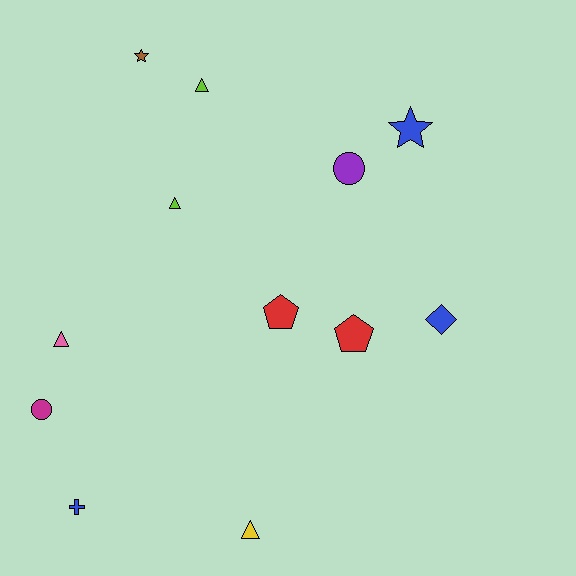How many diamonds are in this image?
There is 1 diamond.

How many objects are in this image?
There are 12 objects.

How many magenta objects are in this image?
There is 1 magenta object.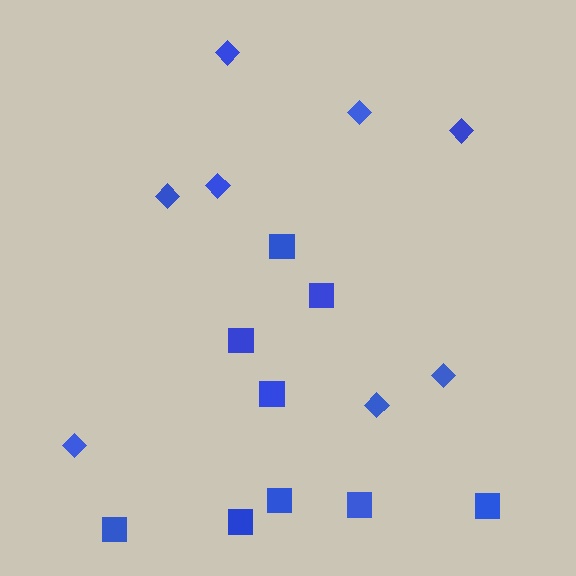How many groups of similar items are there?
There are 2 groups: one group of squares (9) and one group of diamonds (8).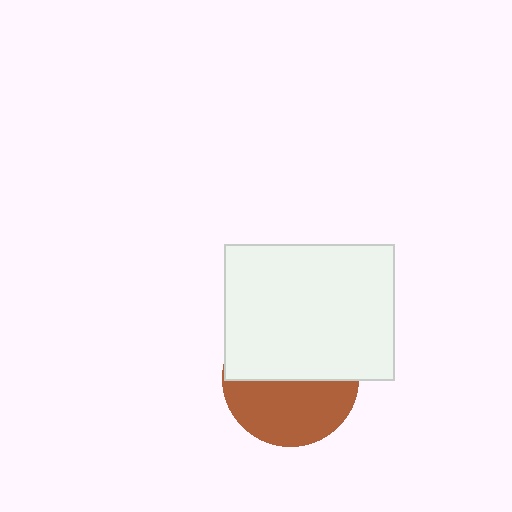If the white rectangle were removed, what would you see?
You would see the complete brown circle.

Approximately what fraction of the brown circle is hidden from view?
Roughly 53% of the brown circle is hidden behind the white rectangle.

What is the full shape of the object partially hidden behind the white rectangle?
The partially hidden object is a brown circle.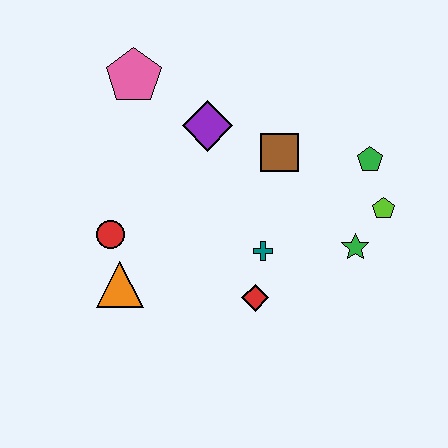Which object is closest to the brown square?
The purple diamond is closest to the brown square.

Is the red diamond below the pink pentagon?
Yes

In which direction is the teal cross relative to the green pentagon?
The teal cross is to the left of the green pentagon.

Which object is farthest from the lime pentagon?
The pink pentagon is farthest from the lime pentagon.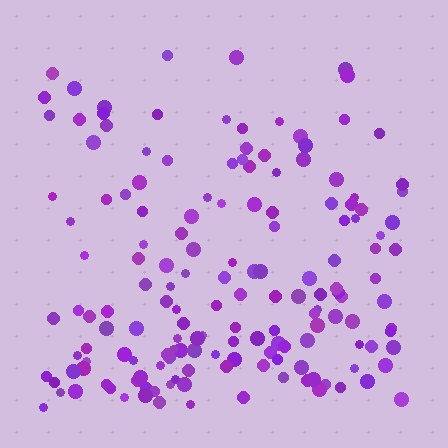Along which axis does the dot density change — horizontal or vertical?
Vertical.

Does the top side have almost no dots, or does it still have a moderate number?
Still a moderate number, just noticeably fewer than the bottom.